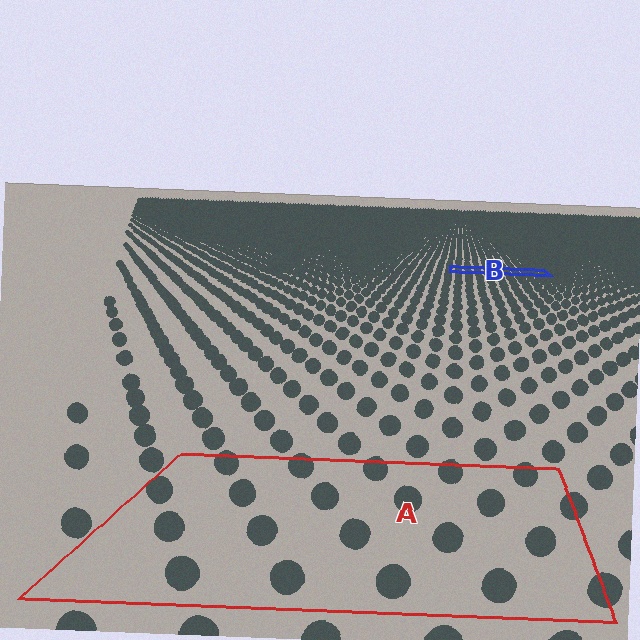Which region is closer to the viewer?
Region A is closer. The texture elements there are larger and more spread out.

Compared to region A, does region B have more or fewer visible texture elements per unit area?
Region B has more texture elements per unit area — they are packed more densely because it is farther away.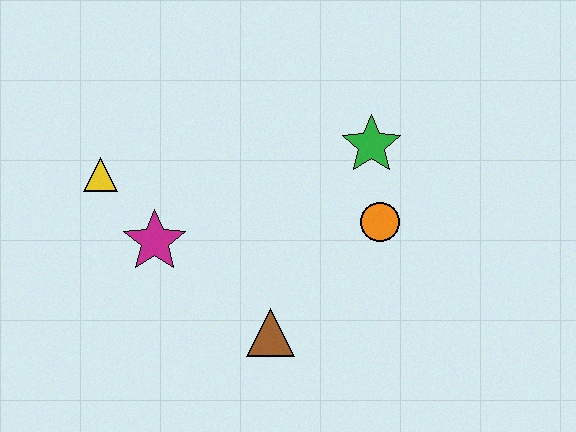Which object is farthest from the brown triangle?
The yellow triangle is farthest from the brown triangle.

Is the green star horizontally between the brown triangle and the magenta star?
No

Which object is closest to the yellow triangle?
The magenta star is closest to the yellow triangle.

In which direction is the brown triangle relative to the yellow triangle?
The brown triangle is to the right of the yellow triangle.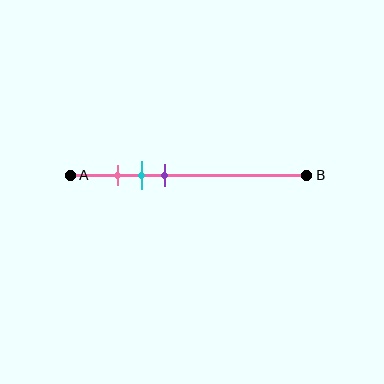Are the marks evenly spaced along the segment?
Yes, the marks are approximately evenly spaced.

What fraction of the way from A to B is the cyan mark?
The cyan mark is approximately 30% (0.3) of the way from A to B.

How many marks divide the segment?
There are 3 marks dividing the segment.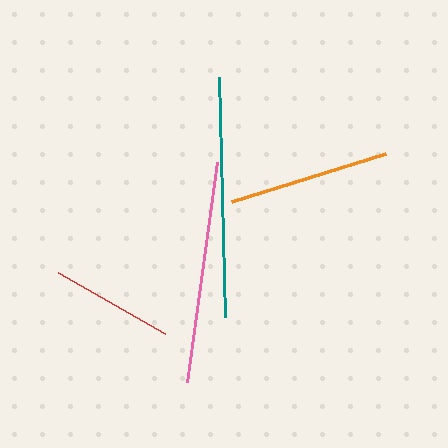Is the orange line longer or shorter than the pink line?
The pink line is longer than the orange line.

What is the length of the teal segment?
The teal segment is approximately 240 pixels long.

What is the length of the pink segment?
The pink segment is approximately 222 pixels long.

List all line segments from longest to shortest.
From longest to shortest: teal, pink, orange, red.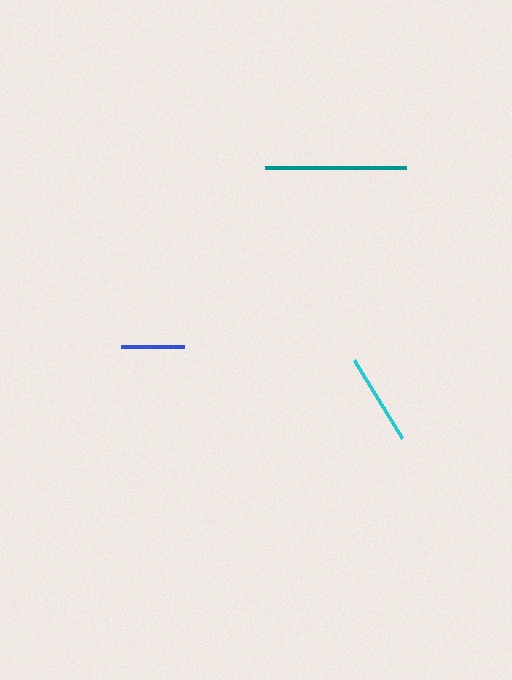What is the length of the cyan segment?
The cyan segment is approximately 91 pixels long.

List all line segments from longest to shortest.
From longest to shortest: teal, cyan, blue.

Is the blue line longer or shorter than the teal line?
The teal line is longer than the blue line.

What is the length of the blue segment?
The blue segment is approximately 63 pixels long.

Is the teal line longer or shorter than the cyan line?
The teal line is longer than the cyan line.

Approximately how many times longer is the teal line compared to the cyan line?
The teal line is approximately 1.6 times the length of the cyan line.